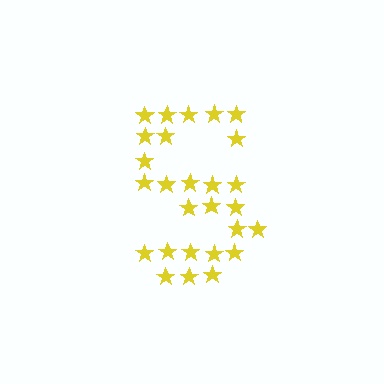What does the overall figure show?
The overall figure shows the letter S.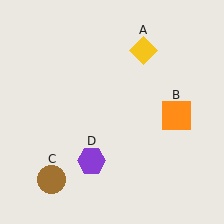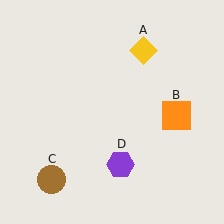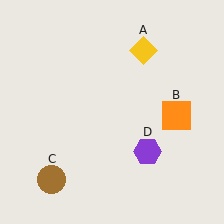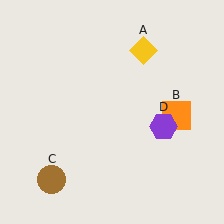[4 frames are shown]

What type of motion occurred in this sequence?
The purple hexagon (object D) rotated counterclockwise around the center of the scene.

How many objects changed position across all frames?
1 object changed position: purple hexagon (object D).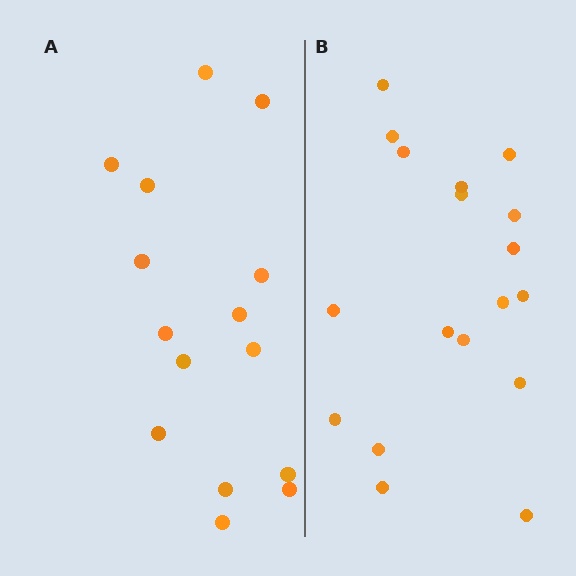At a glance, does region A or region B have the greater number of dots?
Region B (the right region) has more dots.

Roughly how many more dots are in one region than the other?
Region B has just a few more — roughly 2 or 3 more dots than region A.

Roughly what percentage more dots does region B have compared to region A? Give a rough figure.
About 20% more.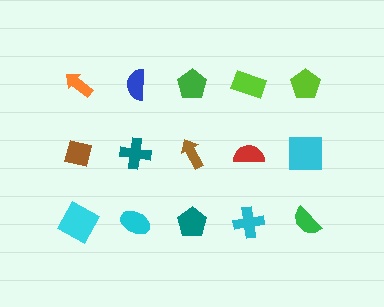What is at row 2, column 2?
A teal cross.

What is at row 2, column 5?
A cyan square.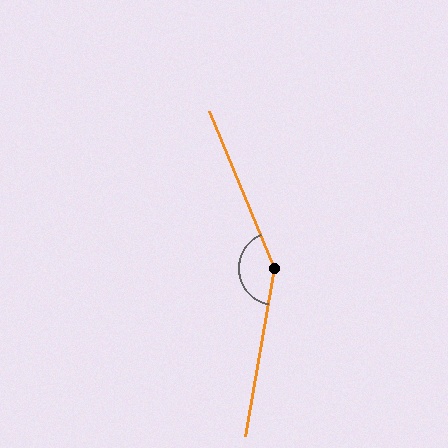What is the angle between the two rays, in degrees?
Approximately 148 degrees.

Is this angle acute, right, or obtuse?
It is obtuse.